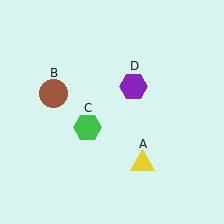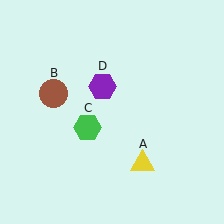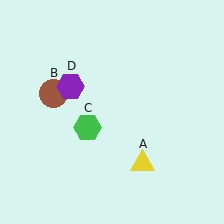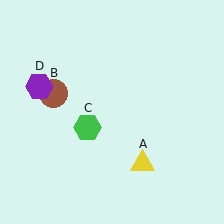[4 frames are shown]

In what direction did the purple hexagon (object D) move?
The purple hexagon (object D) moved left.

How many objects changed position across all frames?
1 object changed position: purple hexagon (object D).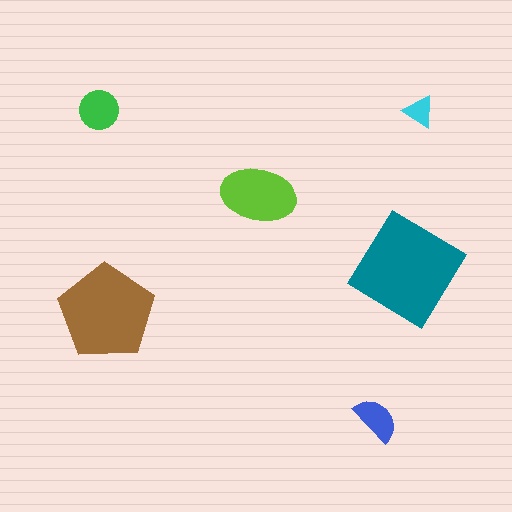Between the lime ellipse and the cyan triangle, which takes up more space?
The lime ellipse.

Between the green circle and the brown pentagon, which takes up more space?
The brown pentagon.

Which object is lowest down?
The blue semicircle is bottommost.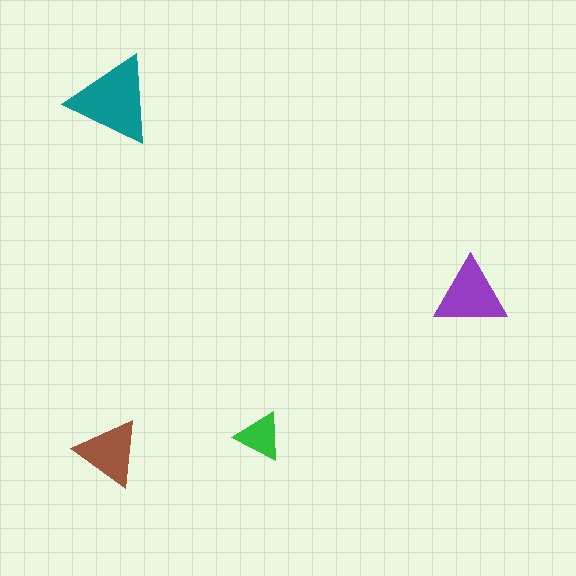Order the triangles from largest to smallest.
the teal one, the purple one, the brown one, the green one.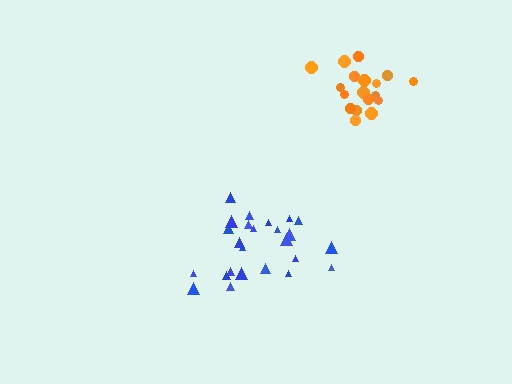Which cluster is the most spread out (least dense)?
Blue.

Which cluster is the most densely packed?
Orange.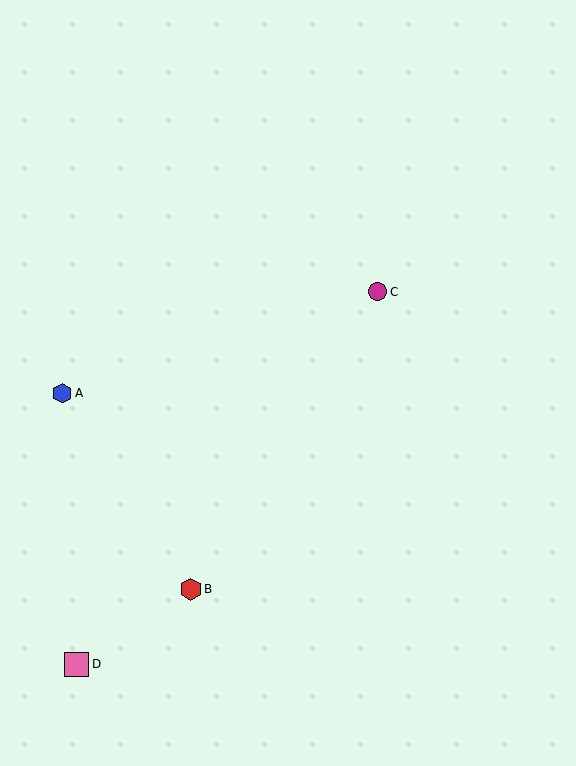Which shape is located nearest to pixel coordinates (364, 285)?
The magenta circle (labeled C) at (377, 292) is nearest to that location.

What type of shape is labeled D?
Shape D is a pink square.